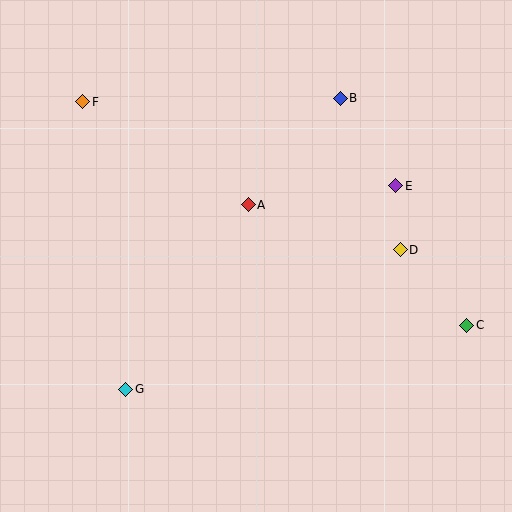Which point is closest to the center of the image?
Point A at (248, 205) is closest to the center.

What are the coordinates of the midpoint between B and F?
The midpoint between B and F is at (212, 100).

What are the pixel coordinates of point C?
Point C is at (467, 325).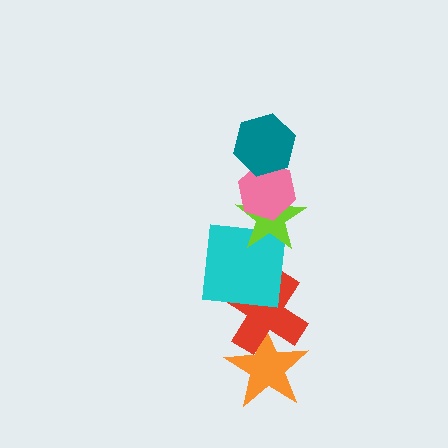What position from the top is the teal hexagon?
The teal hexagon is 1st from the top.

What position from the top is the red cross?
The red cross is 5th from the top.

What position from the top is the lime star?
The lime star is 3rd from the top.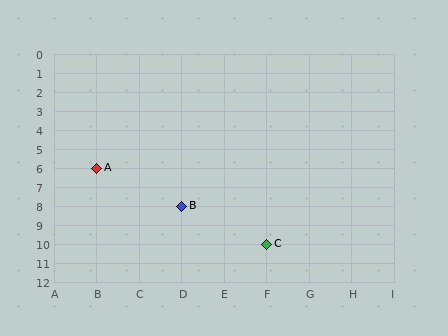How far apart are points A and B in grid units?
Points A and B are 2 columns and 2 rows apart (about 2.8 grid units diagonally).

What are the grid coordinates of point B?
Point B is at grid coordinates (D, 8).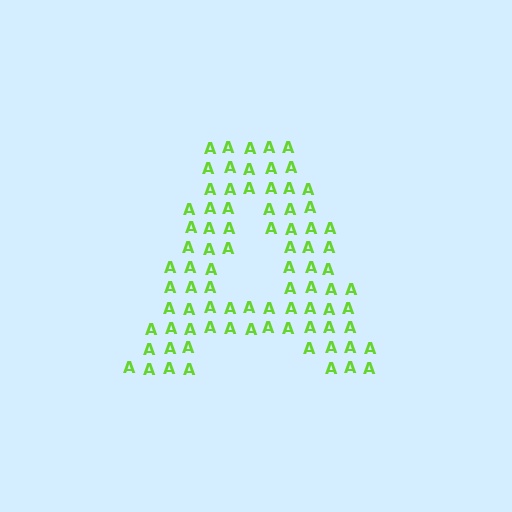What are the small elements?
The small elements are letter A's.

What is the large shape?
The large shape is the letter A.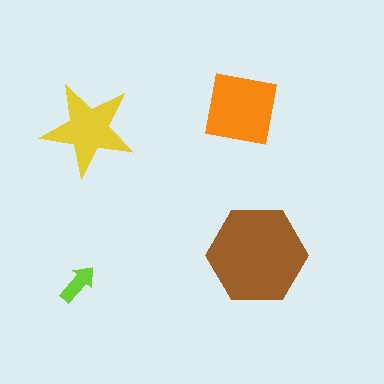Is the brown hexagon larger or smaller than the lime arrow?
Larger.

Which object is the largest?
The brown hexagon.